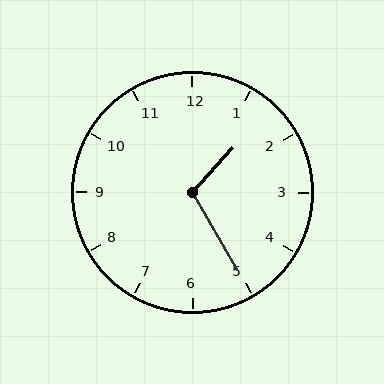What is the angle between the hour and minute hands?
Approximately 108 degrees.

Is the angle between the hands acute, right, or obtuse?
It is obtuse.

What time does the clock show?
1:25.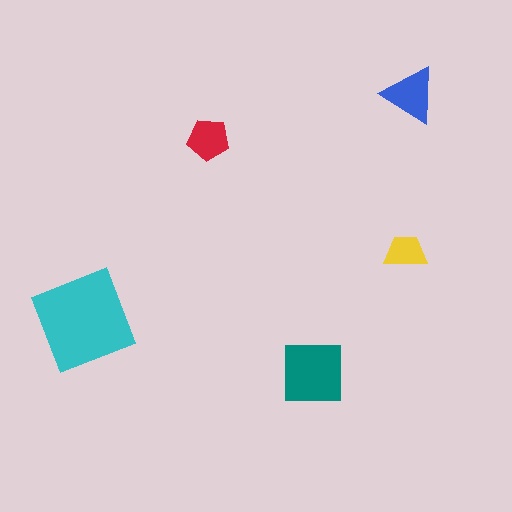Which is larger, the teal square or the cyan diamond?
The cyan diamond.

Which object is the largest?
The cyan diamond.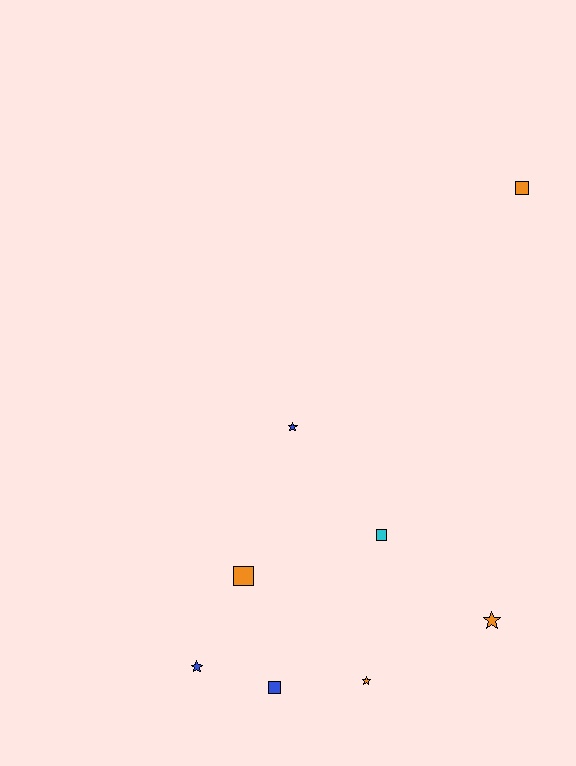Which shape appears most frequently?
Square, with 4 objects.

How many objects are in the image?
There are 8 objects.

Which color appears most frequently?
Orange, with 4 objects.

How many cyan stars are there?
There are no cyan stars.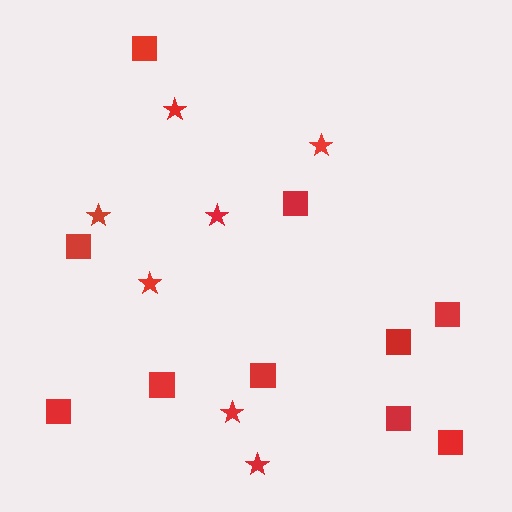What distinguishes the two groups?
There are 2 groups: one group of stars (7) and one group of squares (10).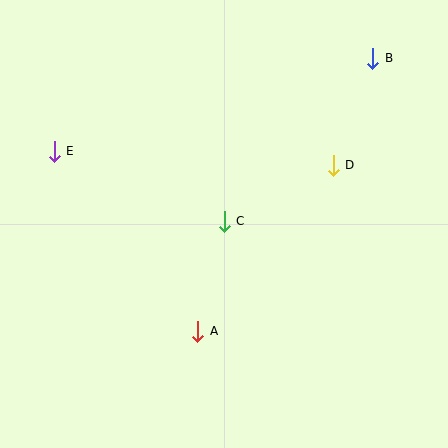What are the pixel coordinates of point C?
Point C is at (224, 221).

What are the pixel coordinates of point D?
Point D is at (333, 165).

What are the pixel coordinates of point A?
Point A is at (198, 331).